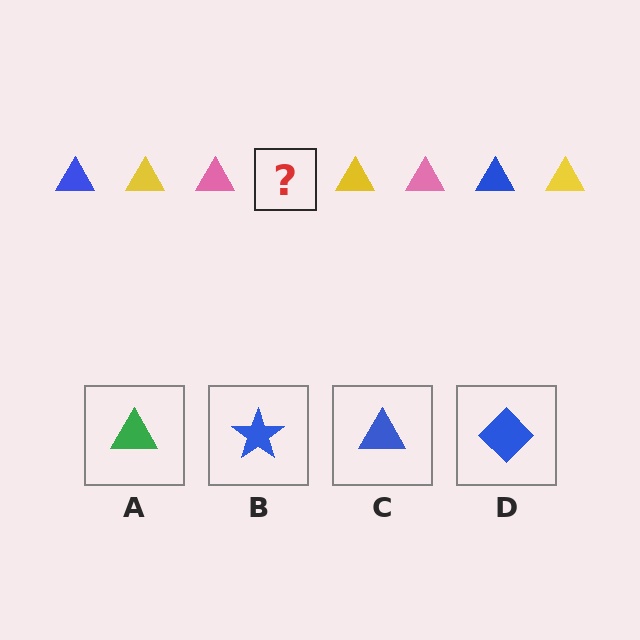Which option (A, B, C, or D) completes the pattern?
C.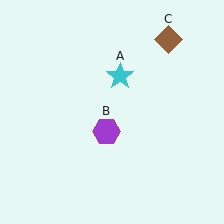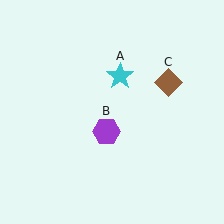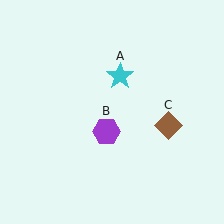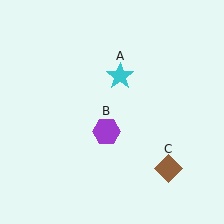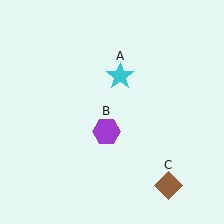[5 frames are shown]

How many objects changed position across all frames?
1 object changed position: brown diamond (object C).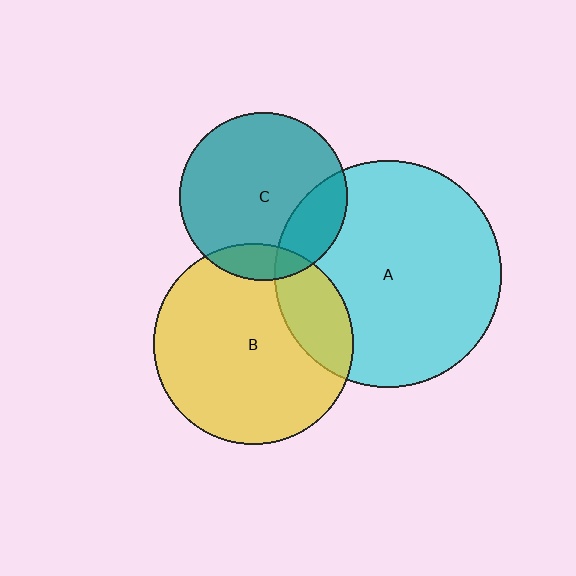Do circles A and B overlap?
Yes.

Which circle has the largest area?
Circle A (cyan).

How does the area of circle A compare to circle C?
Approximately 1.8 times.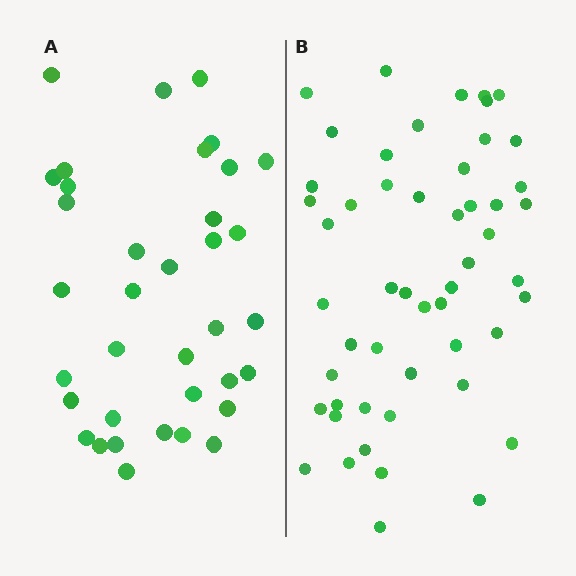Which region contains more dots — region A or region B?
Region B (the right region) has more dots.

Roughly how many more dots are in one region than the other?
Region B has approximately 15 more dots than region A.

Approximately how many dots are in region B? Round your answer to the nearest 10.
About 50 dots. (The exact count is 52, which rounds to 50.)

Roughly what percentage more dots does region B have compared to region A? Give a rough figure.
About 45% more.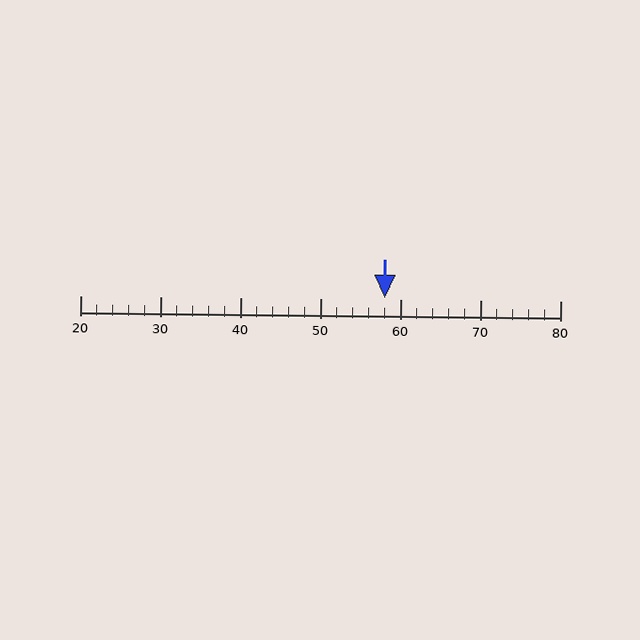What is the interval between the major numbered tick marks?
The major tick marks are spaced 10 units apart.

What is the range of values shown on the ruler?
The ruler shows values from 20 to 80.